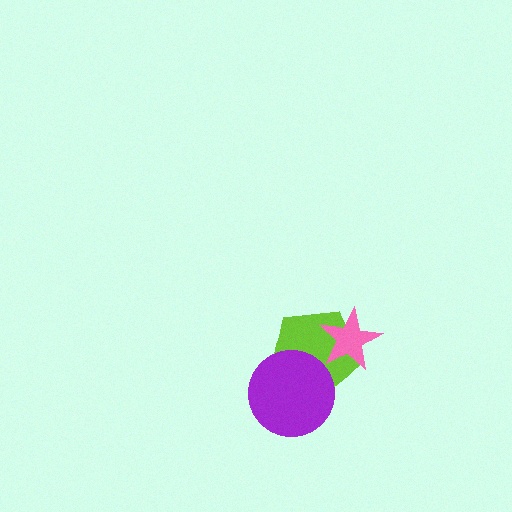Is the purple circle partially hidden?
No, no other shape covers it.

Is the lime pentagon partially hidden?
Yes, it is partially covered by another shape.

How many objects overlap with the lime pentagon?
2 objects overlap with the lime pentagon.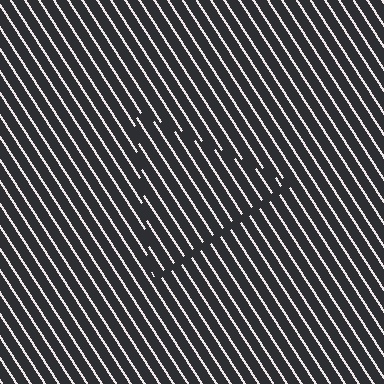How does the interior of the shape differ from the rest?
The interior of the shape contains the same grating, shifted by half a period — the contour is defined by the phase discontinuity where line-ends from the inner and outer gratings abut.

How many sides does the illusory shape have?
3 sides — the line-ends trace a triangle.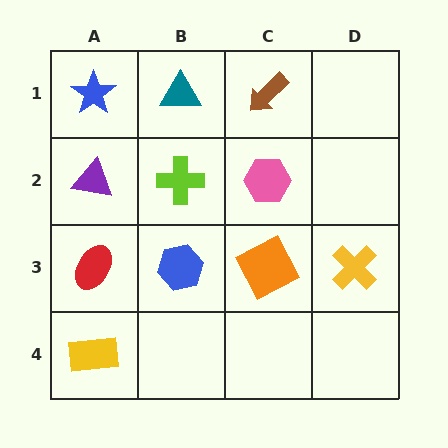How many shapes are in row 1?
3 shapes.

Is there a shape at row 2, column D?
No, that cell is empty.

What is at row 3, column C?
An orange square.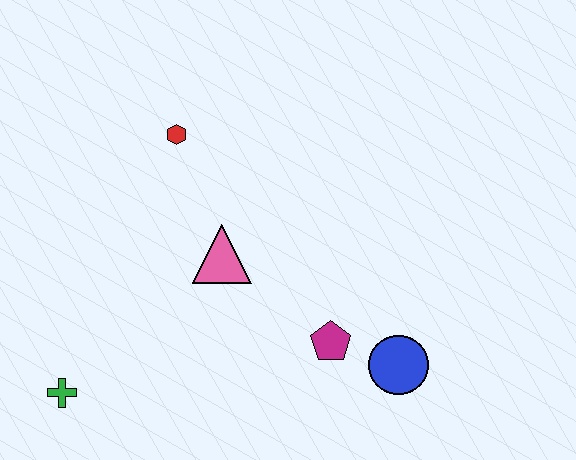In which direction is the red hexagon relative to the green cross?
The red hexagon is above the green cross.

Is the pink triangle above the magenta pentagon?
Yes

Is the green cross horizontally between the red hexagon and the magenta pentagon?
No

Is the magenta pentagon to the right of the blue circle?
No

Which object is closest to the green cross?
The pink triangle is closest to the green cross.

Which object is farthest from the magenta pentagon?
The green cross is farthest from the magenta pentagon.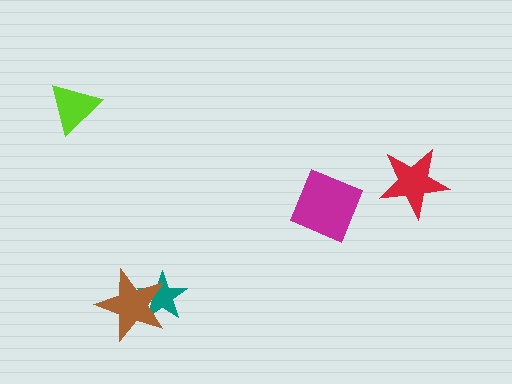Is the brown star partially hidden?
No, no other shape covers it.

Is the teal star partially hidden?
Yes, it is partially covered by another shape.